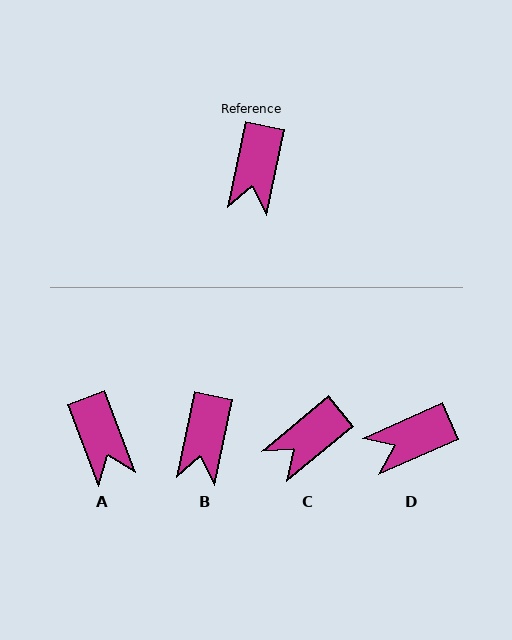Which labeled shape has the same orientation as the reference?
B.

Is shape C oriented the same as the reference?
No, it is off by about 39 degrees.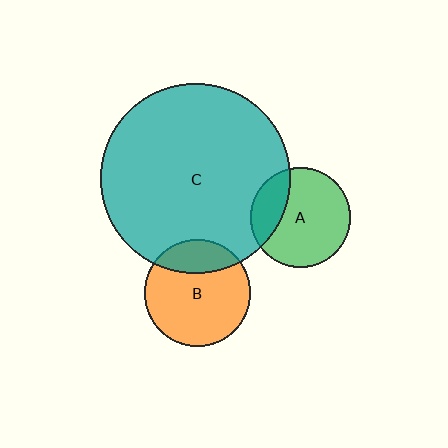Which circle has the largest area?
Circle C (teal).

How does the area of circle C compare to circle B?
Approximately 3.2 times.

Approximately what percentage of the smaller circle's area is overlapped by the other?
Approximately 25%.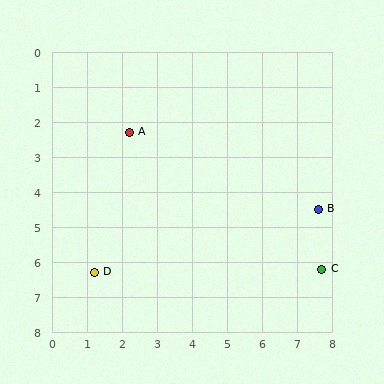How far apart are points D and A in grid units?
Points D and A are about 4.1 grid units apart.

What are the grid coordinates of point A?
Point A is at approximately (2.2, 2.3).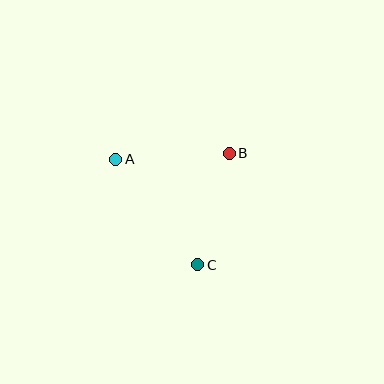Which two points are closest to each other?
Points A and B are closest to each other.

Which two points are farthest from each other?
Points A and C are farthest from each other.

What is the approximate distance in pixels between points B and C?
The distance between B and C is approximately 116 pixels.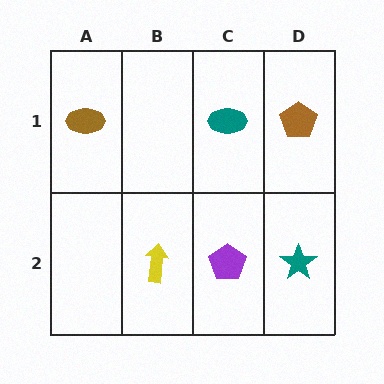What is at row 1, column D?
A brown pentagon.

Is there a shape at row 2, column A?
No, that cell is empty.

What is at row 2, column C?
A purple pentagon.